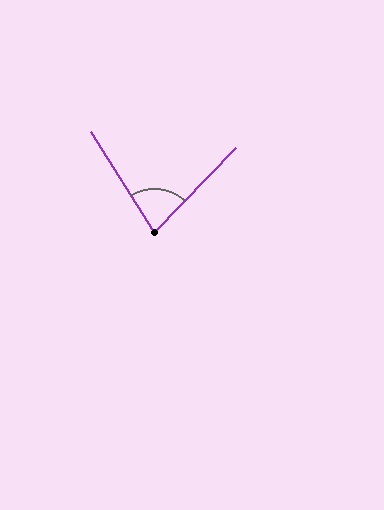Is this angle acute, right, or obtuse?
It is acute.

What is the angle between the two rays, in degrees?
Approximately 76 degrees.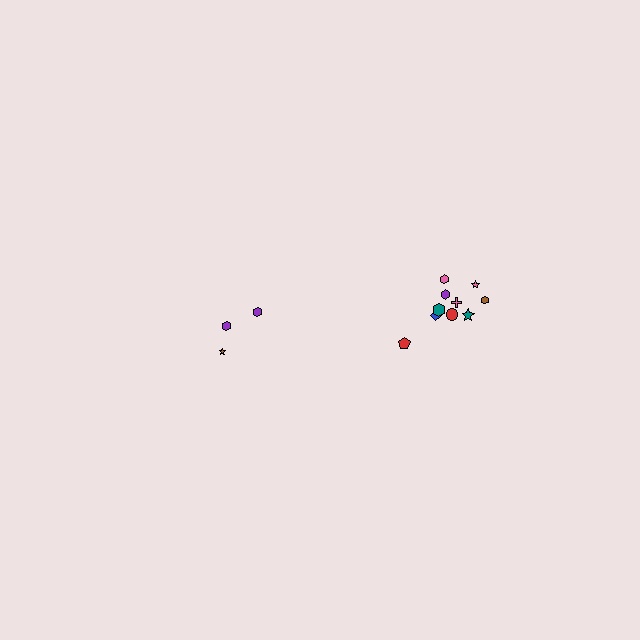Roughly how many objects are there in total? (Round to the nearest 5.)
Roughly 15 objects in total.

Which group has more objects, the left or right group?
The right group.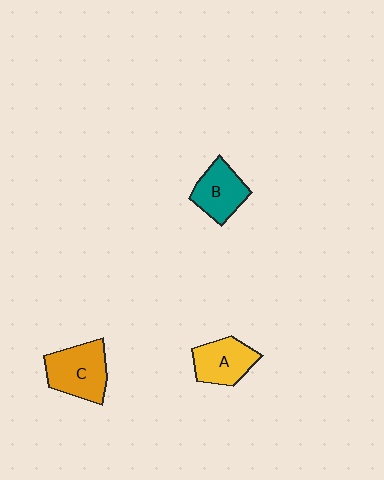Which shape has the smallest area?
Shape B (teal).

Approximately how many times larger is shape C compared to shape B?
Approximately 1.3 times.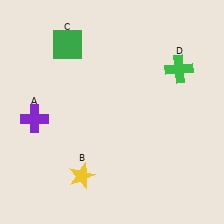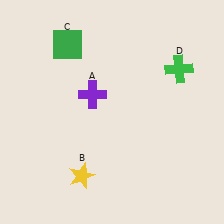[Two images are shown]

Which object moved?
The purple cross (A) moved right.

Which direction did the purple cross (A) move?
The purple cross (A) moved right.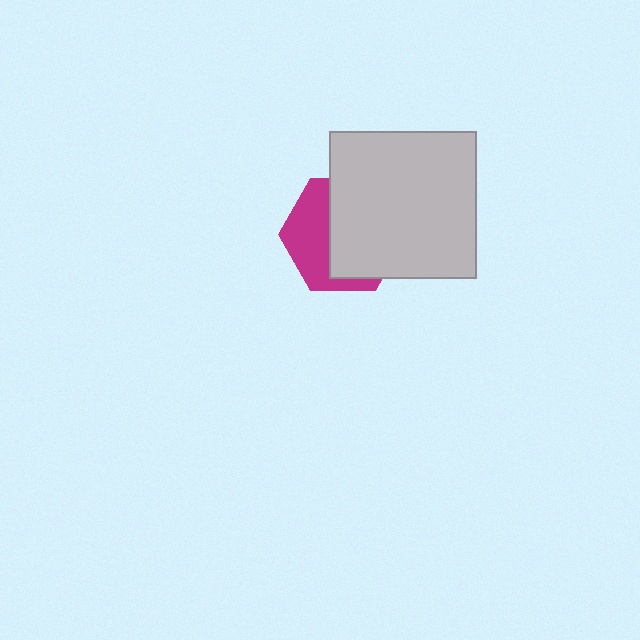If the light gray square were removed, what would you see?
You would see the complete magenta hexagon.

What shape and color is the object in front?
The object in front is a light gray square.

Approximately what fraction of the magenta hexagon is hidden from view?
Roughly 59% of the magenta hexagon is hidden behind the light gray square.